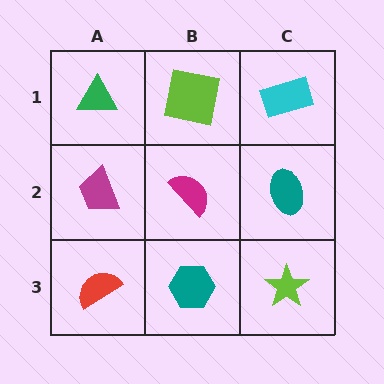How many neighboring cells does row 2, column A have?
3.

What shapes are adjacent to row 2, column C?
A cyan rectangle (row 1, column C), a lime star (row 3, column C), a magenta semicircle (row 2, column B).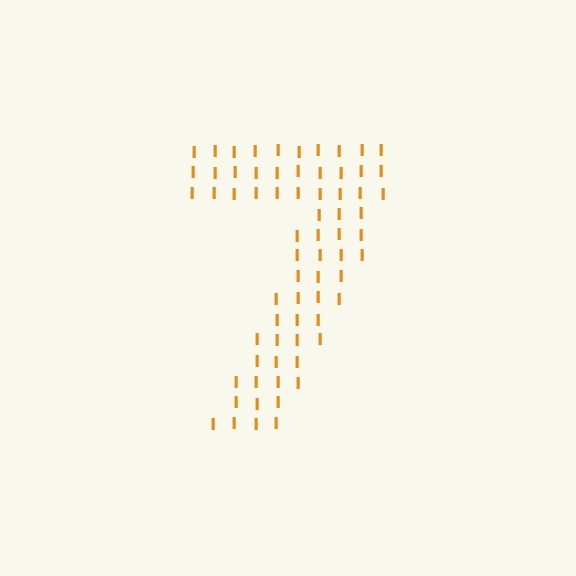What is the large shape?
The large shape is the digit 7.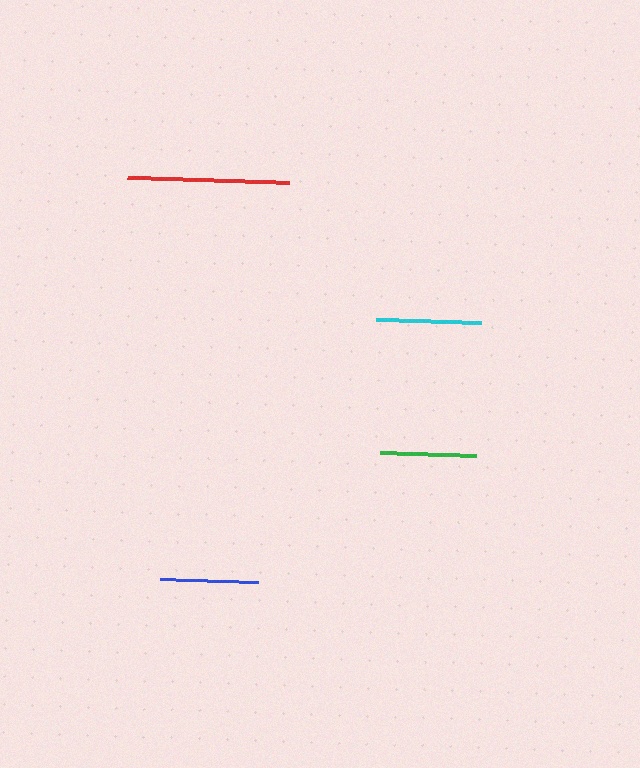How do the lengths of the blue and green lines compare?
The blue and green lines are approximately the same length.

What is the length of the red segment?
The red segment is approximately 162 pixels long.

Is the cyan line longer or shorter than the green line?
The cyan line is longer than the green line.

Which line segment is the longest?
The red line is the longest at approximately 162 pixels.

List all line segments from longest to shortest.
From longest to shortest: red, cyan, blue, green.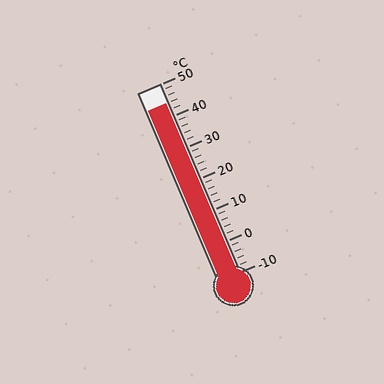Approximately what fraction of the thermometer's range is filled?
The thermometer is filled to approximately 90% of its range.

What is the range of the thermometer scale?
The thermometer scale ranges from -10°C to 50°C.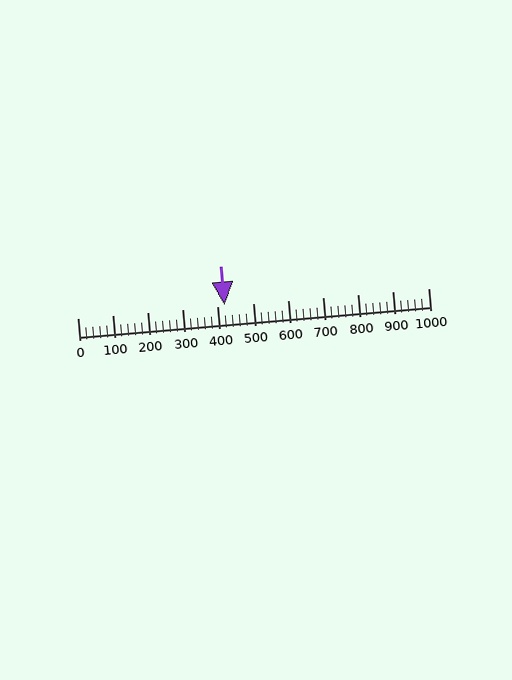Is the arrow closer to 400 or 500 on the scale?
The arrow is closer to 400.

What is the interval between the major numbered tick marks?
The major tick marks are spaced 100 units apart.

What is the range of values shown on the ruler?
The ruler shows values from 0 to 1000.